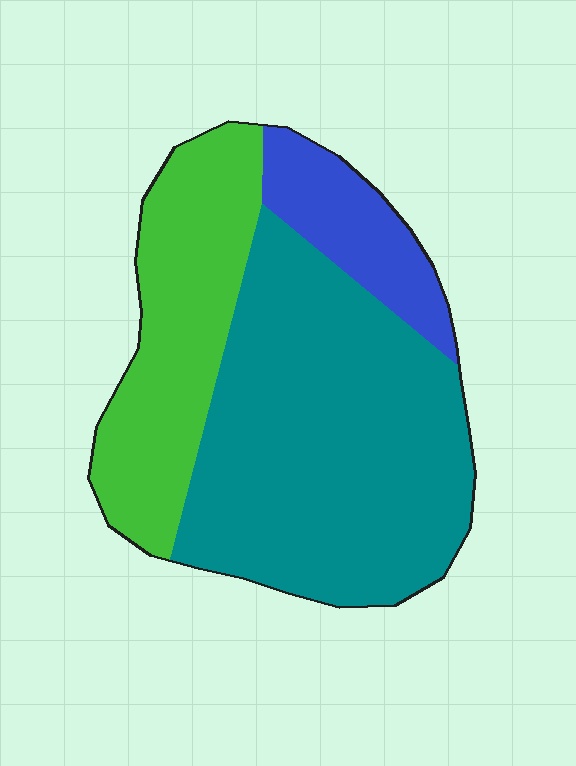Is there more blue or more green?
Green.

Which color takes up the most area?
Teal, at roughly 55%.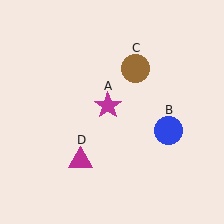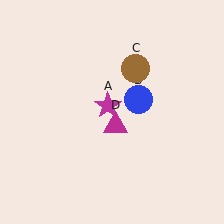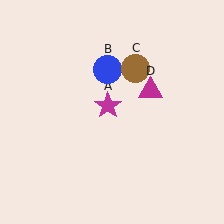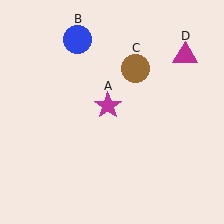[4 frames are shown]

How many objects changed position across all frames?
2 objects changed position: blue circle (object B), magenta triangle (object D).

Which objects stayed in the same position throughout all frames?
Magenta star (object A) and brown circle (object C) remained stationary.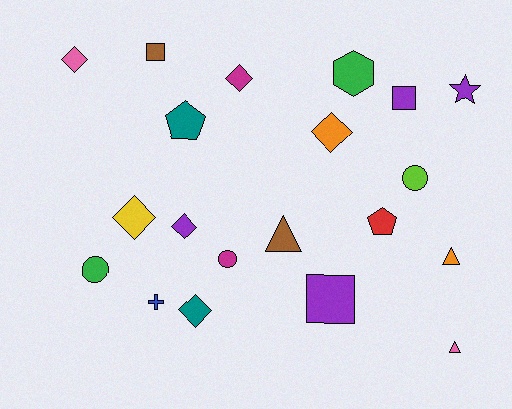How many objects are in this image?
There are 20 objects.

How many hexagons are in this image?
There is 1 hexagon.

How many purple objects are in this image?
There are 4 purple objects.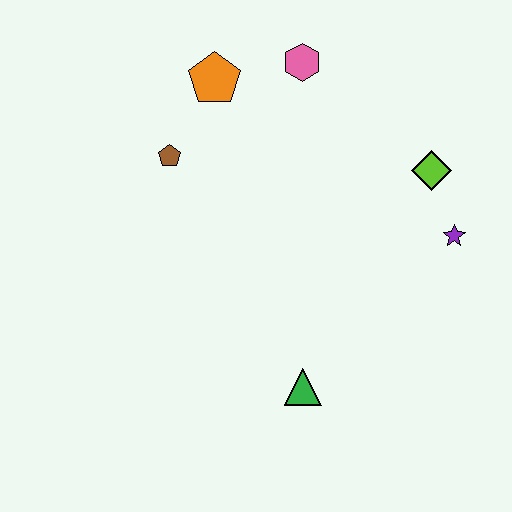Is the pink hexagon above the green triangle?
Yes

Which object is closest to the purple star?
The lime diamond is closest to the purple star.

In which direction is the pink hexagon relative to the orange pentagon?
The pink hexagon is to the right of the orange pentagon.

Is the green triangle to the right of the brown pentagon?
Yes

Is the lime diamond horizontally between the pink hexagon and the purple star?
Yes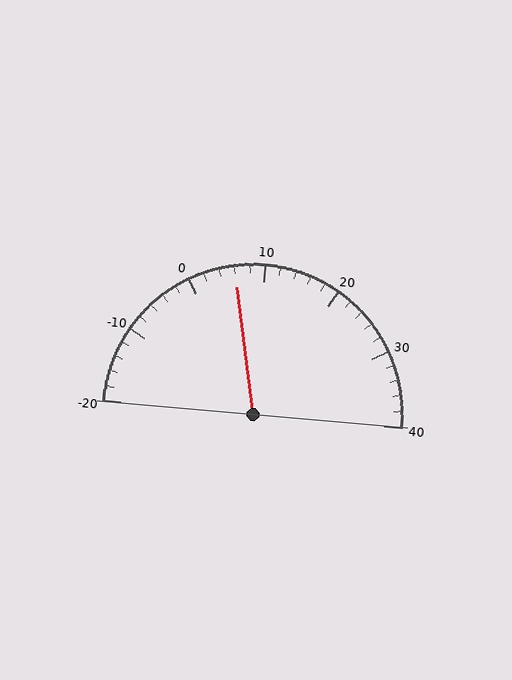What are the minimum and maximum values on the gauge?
The gauge ranges from -20 to 40.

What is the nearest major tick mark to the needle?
The nearest major tick mark is 10.